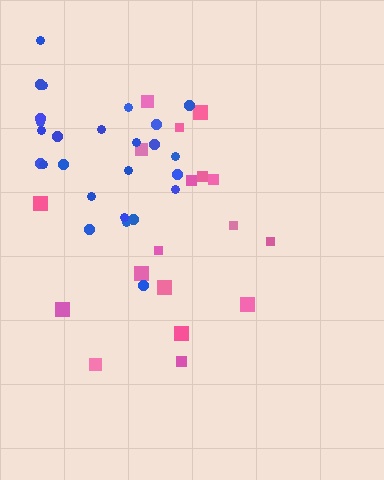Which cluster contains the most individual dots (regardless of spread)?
Blue (26).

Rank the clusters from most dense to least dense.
blue, pink.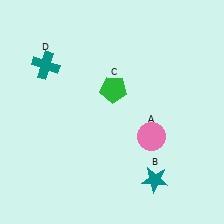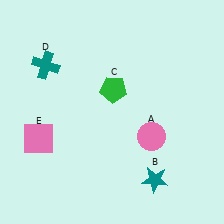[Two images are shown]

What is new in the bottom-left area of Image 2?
A pink square (E) was added in the bottom-left area of Image 2.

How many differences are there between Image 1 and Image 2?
There is 1 difference between the two images.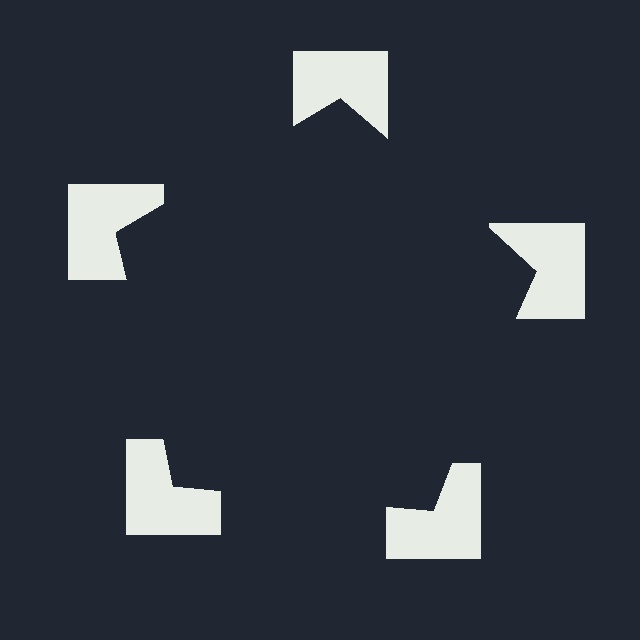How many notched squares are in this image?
There are 5 — one at each vertex of the illusory pentagon.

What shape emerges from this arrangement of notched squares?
An illusory pentagon — its edges are inferred from the aligned wedge cuts in the notched squares, not physically drawn.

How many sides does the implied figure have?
5 sides.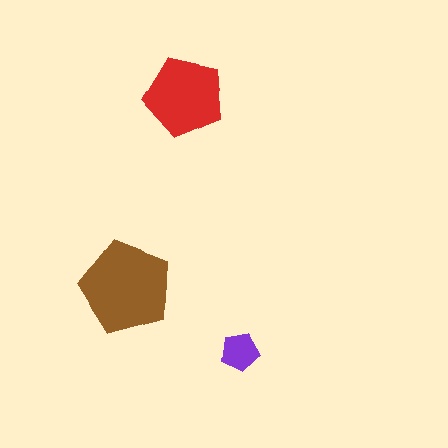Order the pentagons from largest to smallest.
the brown one, the red one, the purple one.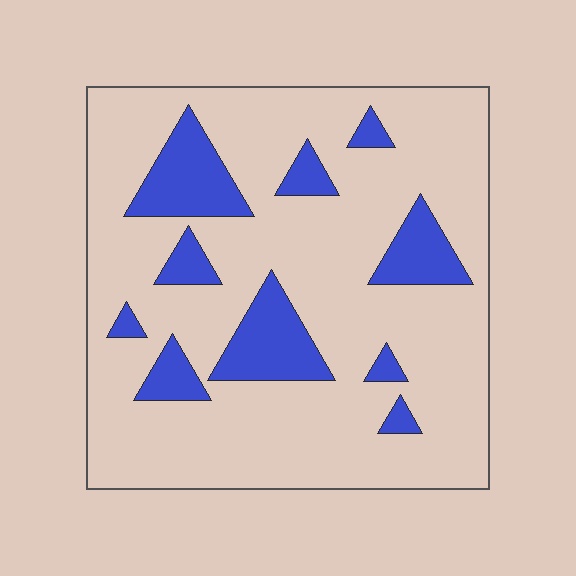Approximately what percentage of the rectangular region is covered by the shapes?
Approximately 20%.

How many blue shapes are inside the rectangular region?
10.